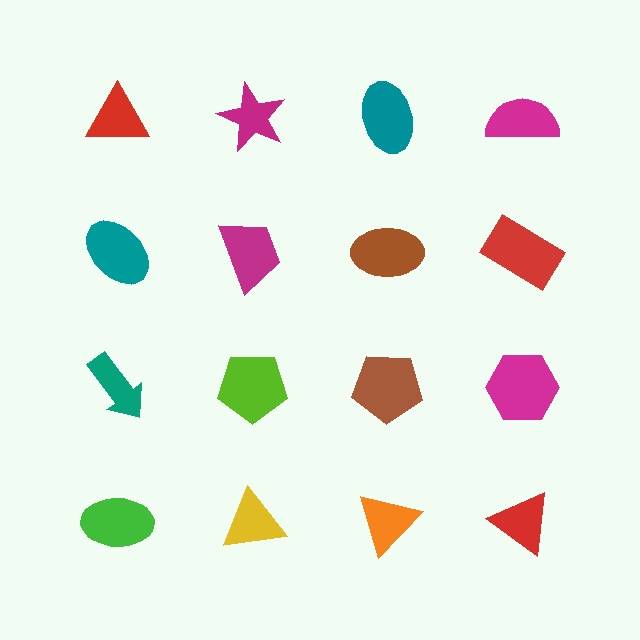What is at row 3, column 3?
A brown pentagon.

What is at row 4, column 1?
A green ellipse.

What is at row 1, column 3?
A teal ellipse.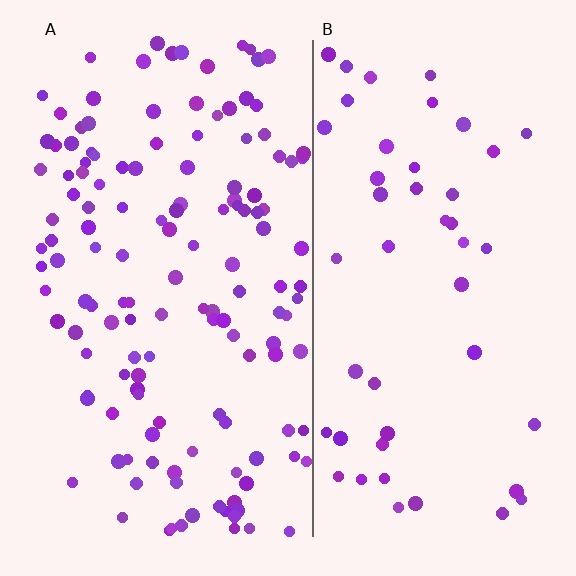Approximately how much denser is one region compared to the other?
Approximately 2.9× — region A over region B.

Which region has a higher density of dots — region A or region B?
A (the left).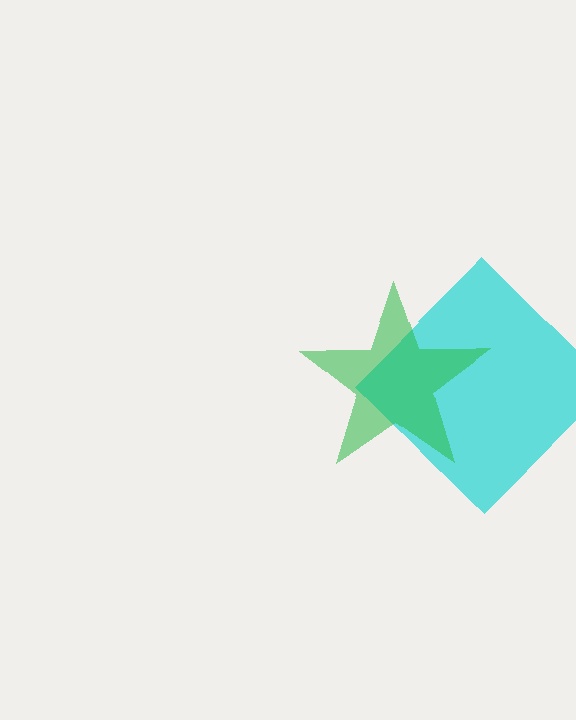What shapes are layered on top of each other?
The layered shapes are: a cyan diamond, a green star.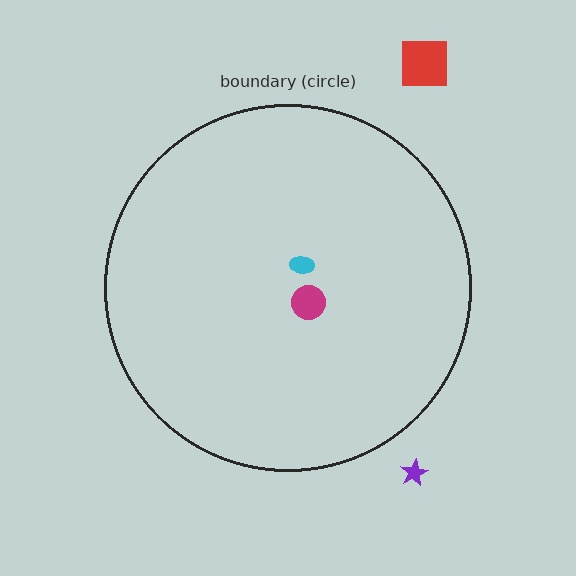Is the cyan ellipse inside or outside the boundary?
Inside.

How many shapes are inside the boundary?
2 inside, 2 outside.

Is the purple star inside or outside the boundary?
Outside.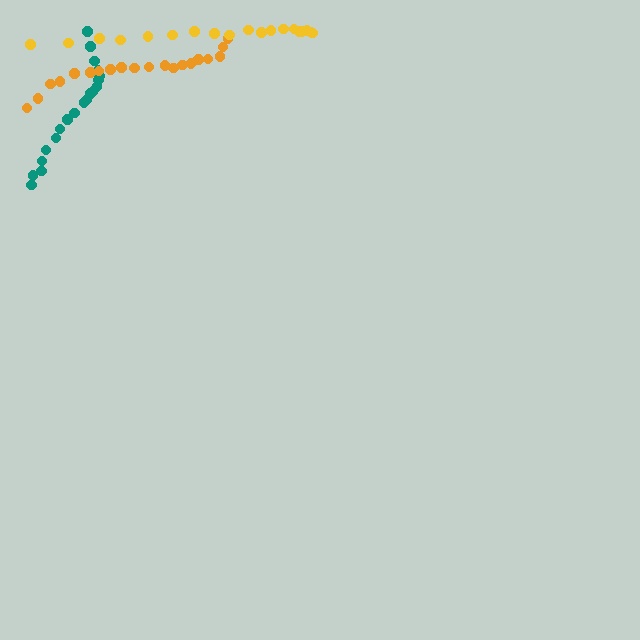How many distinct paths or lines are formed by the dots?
There are 3 distinct paths.